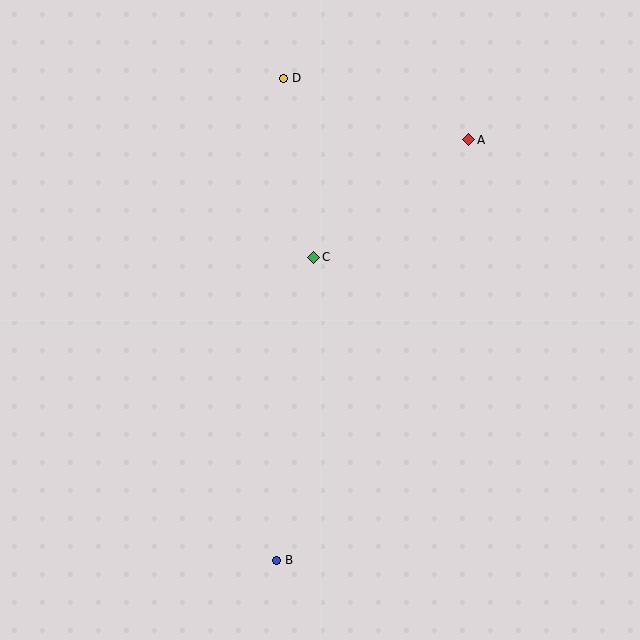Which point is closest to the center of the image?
Point C at (314, 257) is closest to the center.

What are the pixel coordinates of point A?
Point A is at (469, 140).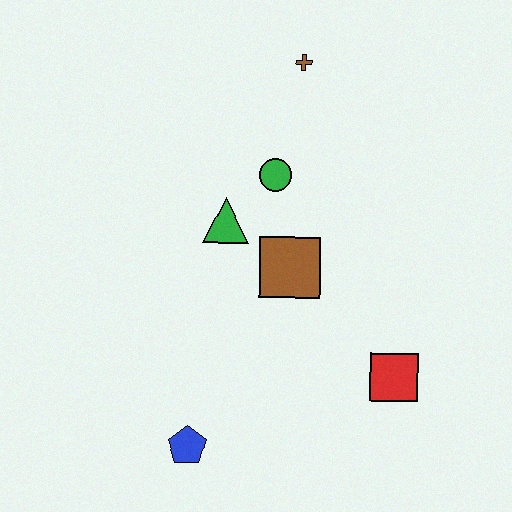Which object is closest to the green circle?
The green triangle is closest to the green circle.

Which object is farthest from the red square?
The brown cross is farthest from the red square.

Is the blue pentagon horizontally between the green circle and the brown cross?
No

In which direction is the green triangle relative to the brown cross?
The green triangle is below the brown cross.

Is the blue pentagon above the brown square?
No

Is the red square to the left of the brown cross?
No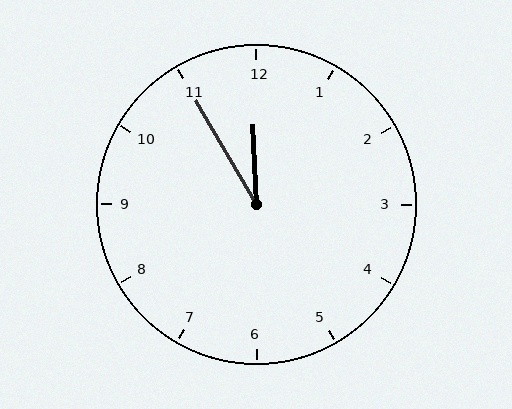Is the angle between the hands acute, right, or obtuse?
It is acute.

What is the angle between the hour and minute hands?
Approximately 28 degrees.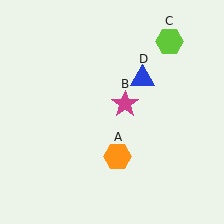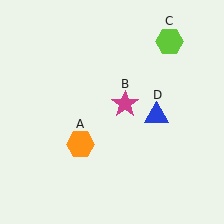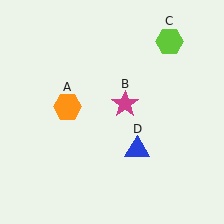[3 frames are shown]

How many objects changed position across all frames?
2 objects changed position: orange hexagon (object A), blue triangle (object D).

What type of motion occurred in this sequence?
The orange hexagon (object A), blue triangle (object D) rotated clockwise around the center of the scene.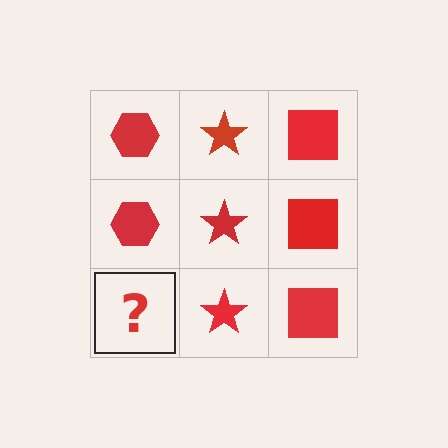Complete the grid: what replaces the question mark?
The question mark should be replaced with a red hexagon.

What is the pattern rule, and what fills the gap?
The rule is that each column has a consistent shape. The gap should be filled with a red hexagon.